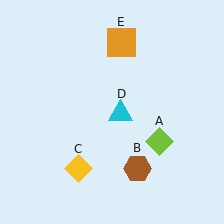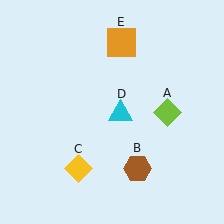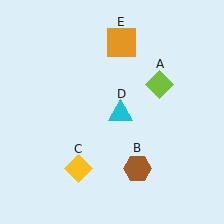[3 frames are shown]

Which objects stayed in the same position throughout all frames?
Brown hexagon (object B) and yellow diamond (object C) and cyan triangle (object D) and orange square (object E) remained stationary.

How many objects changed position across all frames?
1 object changed position: lime diamond (object A).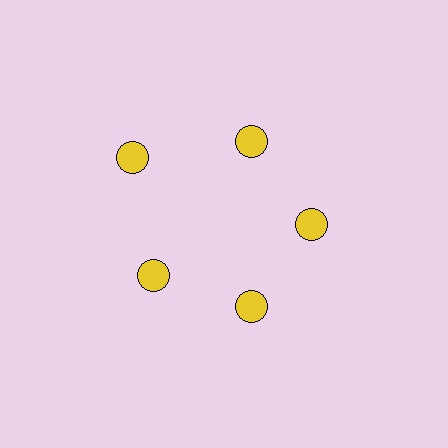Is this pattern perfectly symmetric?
No. The 5 yellow circles are arranged in a ring, but one element near the 10 o'clock position is pushed outward from the center, breaking the 5-fold rotational symmetry.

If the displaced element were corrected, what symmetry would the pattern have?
It would have 5-fold rotational symmetry — the pattern would map onto itself every 72 degrees.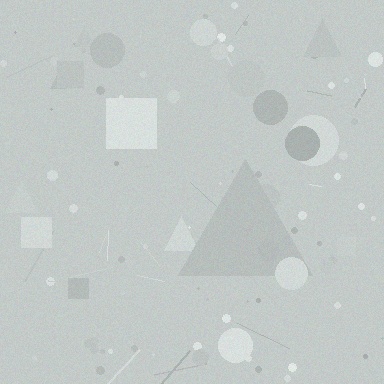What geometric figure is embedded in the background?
A triangle is embedded in the background.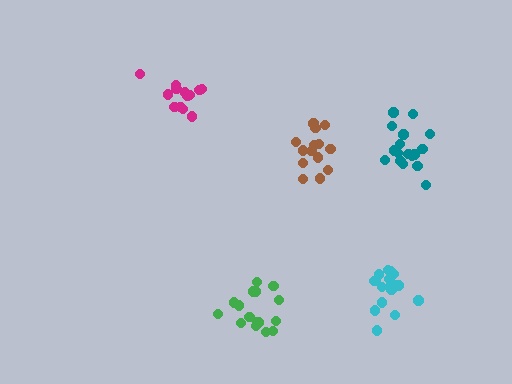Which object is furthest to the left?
The magenta cluster is leftmost.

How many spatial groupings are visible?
There are 5 spatial groupings.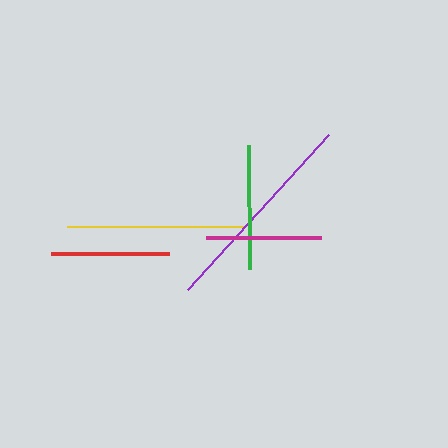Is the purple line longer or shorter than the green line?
The purple line is longer than the green line.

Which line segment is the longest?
The purple line is the longest at approximately 209 pixels.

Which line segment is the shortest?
The magenta line is the shortest at approximately 115 pixels.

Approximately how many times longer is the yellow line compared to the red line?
The yellow line is approximately 1.5 times the length of the red line.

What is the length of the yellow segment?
The yellow segment is approximately 176 pixels long.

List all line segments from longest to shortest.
From longest to shortest: purple, yellow, green, red, magenta.